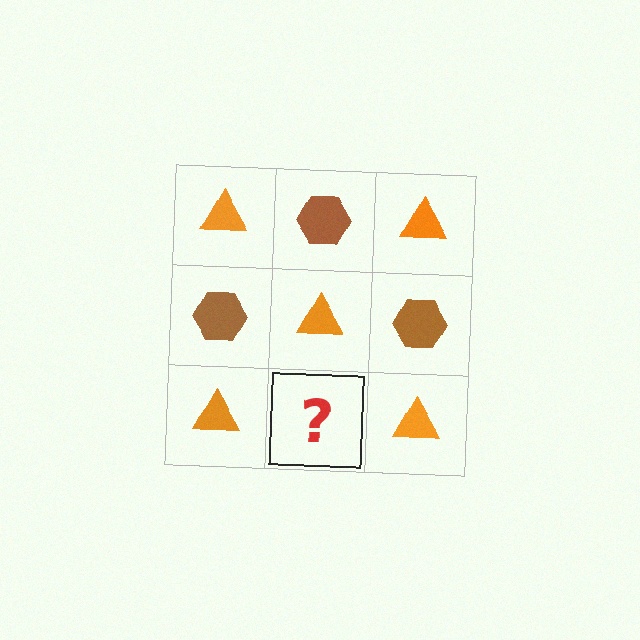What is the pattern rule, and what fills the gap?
The rule is that it alternates orange triangle and brown hexagon in a checkerboard pattern. The gap should be filled with a brown hexagon.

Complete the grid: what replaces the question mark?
The question mark should be replaced with a brown hexagon.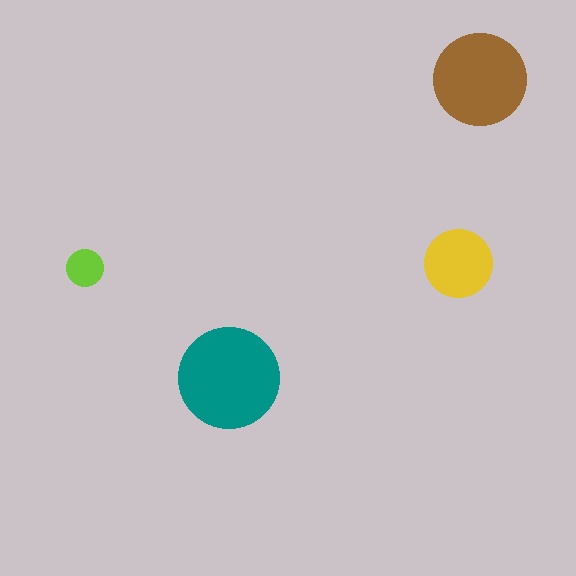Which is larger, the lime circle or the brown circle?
The brown one.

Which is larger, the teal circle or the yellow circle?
The teal one.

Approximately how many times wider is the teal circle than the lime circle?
About 2.5 times wider.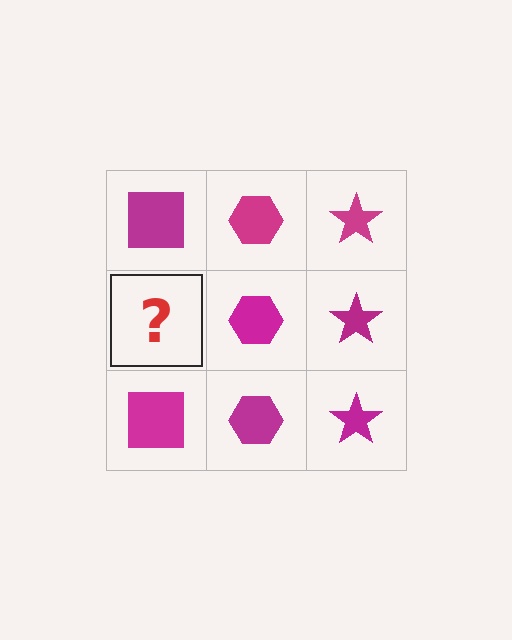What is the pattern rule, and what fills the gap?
The rule is that each column has a consistent shape. The gap should be filled with a magenta square.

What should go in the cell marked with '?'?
The missing cell should contain a magenta square.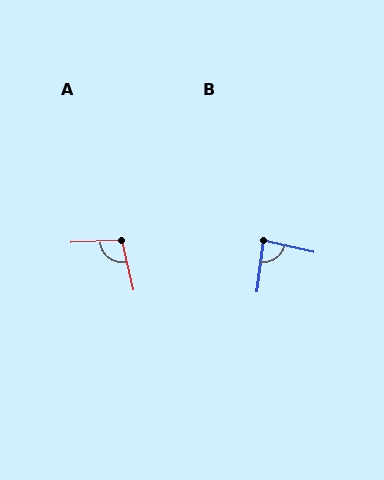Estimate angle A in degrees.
Approximately 100 degrees.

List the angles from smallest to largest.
B (84°), A (100°).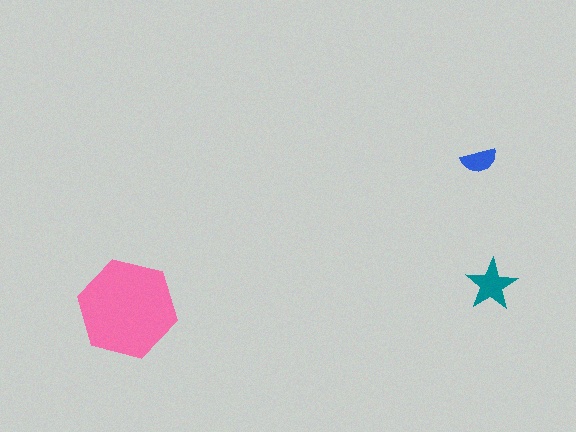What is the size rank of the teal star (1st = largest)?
2nd.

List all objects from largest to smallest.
The pink hexagon, the teal star, the blue semicircle.